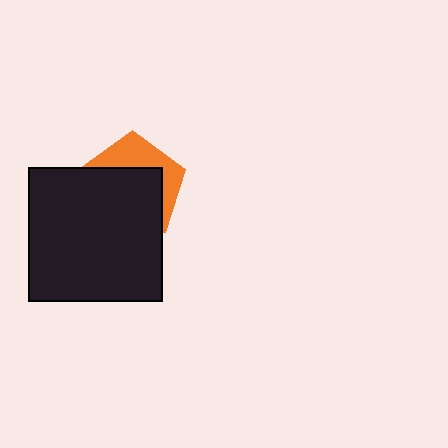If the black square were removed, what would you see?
You would see the complete orange pentagon.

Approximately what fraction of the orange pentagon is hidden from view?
Roughly 64% of the orange pentagon is hidden behind the black square.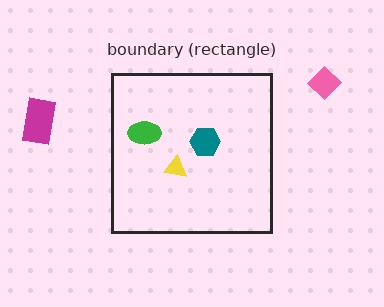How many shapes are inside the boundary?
3 inside, 2 outside.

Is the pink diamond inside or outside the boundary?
Outside.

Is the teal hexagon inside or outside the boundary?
Inside.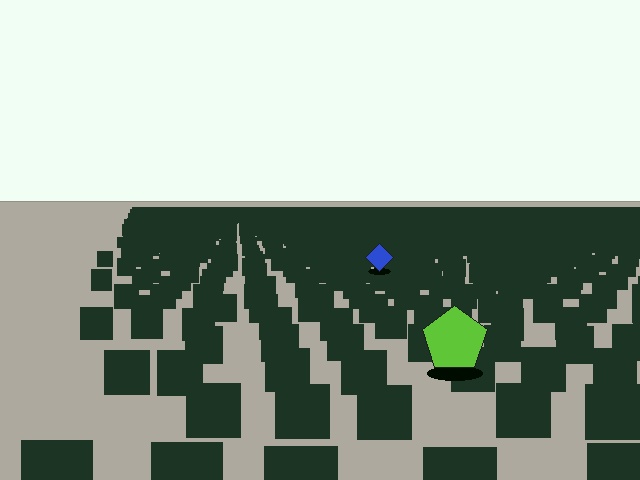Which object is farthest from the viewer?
The blue diamond is farthest from the viewer. It appears smaller and the ground texture around it is denser.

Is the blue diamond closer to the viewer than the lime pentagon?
No. The lime pentagon is closer — you can tell from the texture gradient: the ground texture is coarser near it.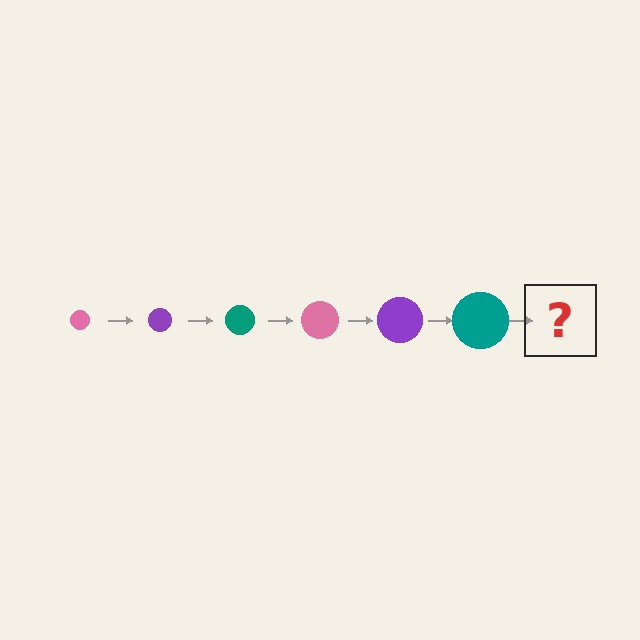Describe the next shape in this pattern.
It should be a pink circle, larger than the previous one.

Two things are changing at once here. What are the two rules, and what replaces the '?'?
The two rules are that the circle grows larger each step and the color cycles through pink, purple, and teal. The '?' should be a pink circle, larger than the previous one.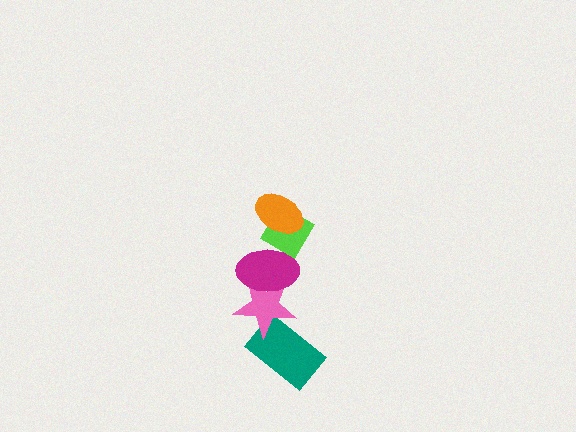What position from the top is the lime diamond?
The lime diamond is 2nd from the top.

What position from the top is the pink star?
The pink star is 4th from the top.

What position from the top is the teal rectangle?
The teal rectangle is 5th from the top.